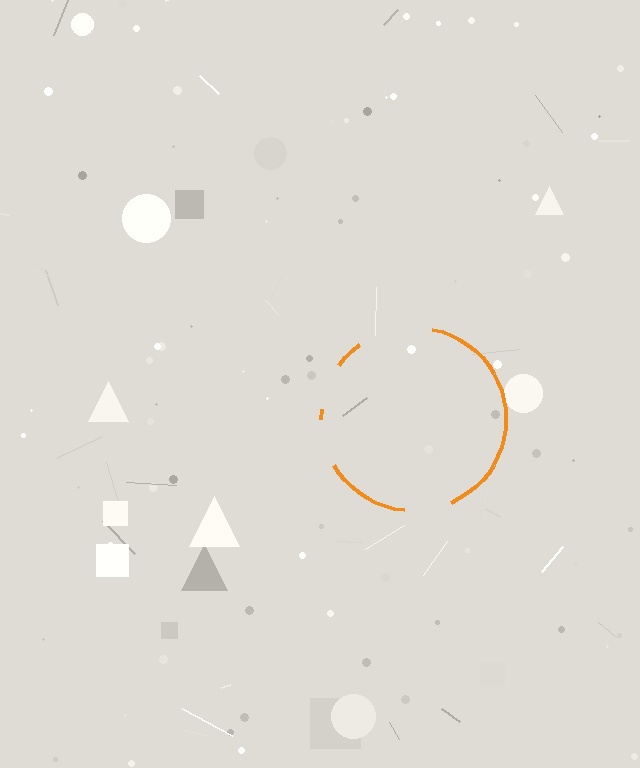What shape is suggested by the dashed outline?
The dashed outline suggests a circle.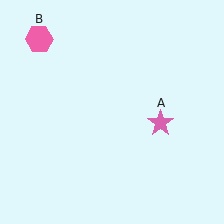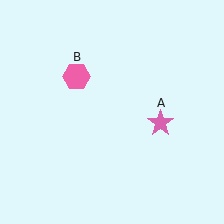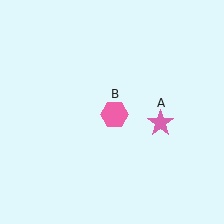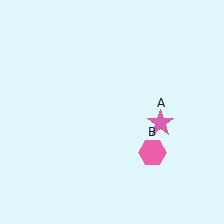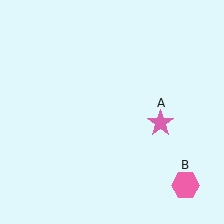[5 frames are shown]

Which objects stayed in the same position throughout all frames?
Pink star (object A) remained stationary.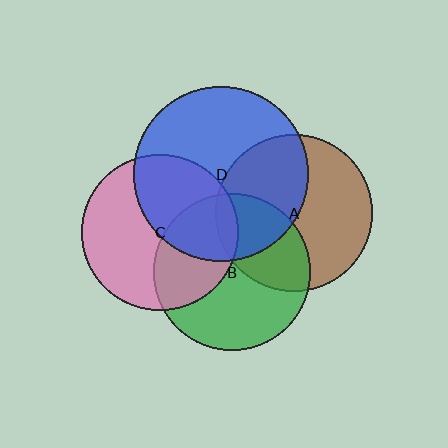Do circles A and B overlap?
Yes.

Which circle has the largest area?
Circle D (blue).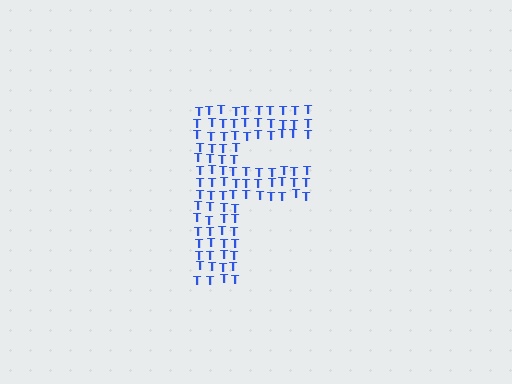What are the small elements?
The small elements are letter T's.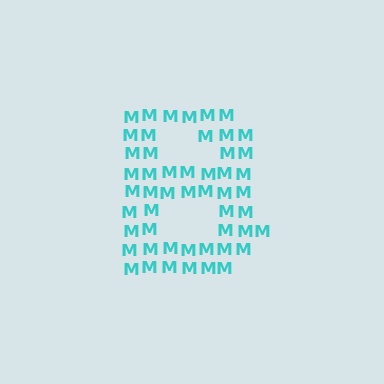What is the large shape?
The large shape is the letter B.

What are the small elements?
The small elements are letter M's.